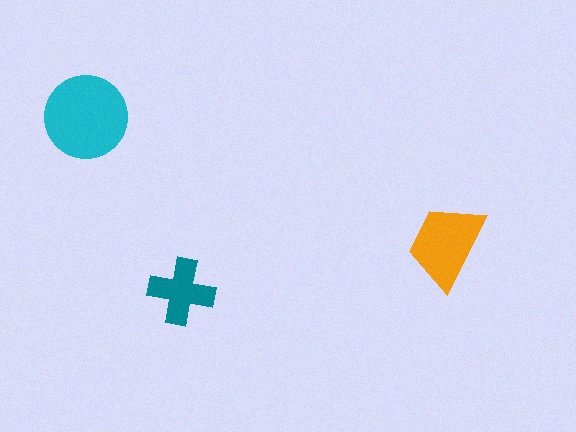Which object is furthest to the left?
The cyan circle is leftmost.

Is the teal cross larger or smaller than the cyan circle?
Smaller.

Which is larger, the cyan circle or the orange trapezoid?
The cyan circle.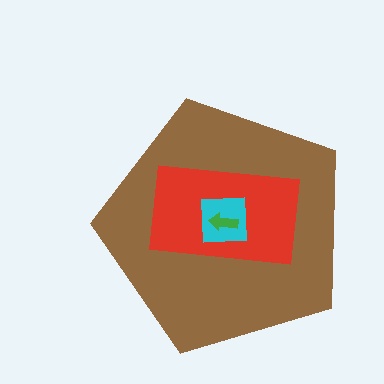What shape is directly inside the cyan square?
The green arrow.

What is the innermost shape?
The green arrow.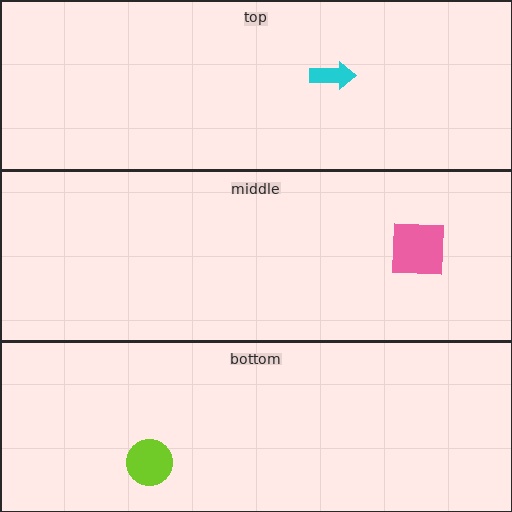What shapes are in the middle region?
The pink square.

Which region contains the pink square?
The middle region.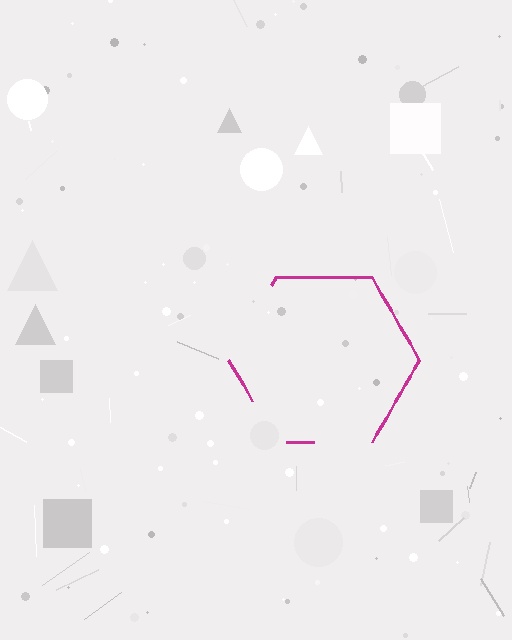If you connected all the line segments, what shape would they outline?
They would outline a hexagon.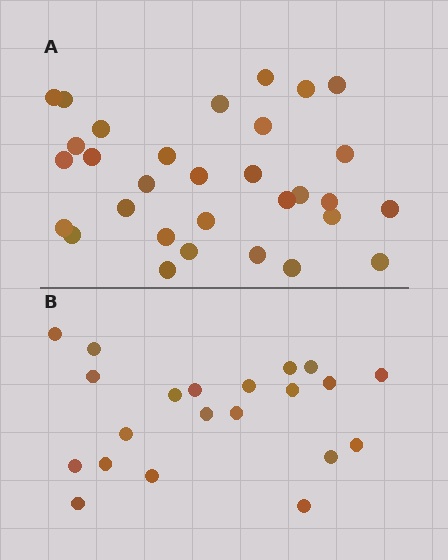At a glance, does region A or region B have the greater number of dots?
Region A (the top region) has more dots.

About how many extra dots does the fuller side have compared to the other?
Region A has roughly 10 or so more dots than region B.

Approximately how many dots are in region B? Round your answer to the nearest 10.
About 20 dots. (The exact count is 21, which rounds to 20.)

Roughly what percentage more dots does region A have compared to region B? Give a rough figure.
About 50% more.